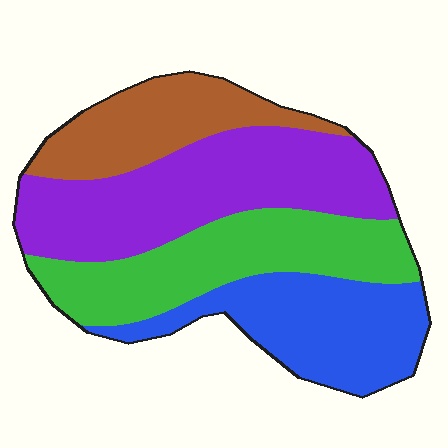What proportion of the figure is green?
Green takes up about one quarter (1/4) of the figure.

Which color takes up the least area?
Brown, at roughly 20%.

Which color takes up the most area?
Purple, at roughly 35%.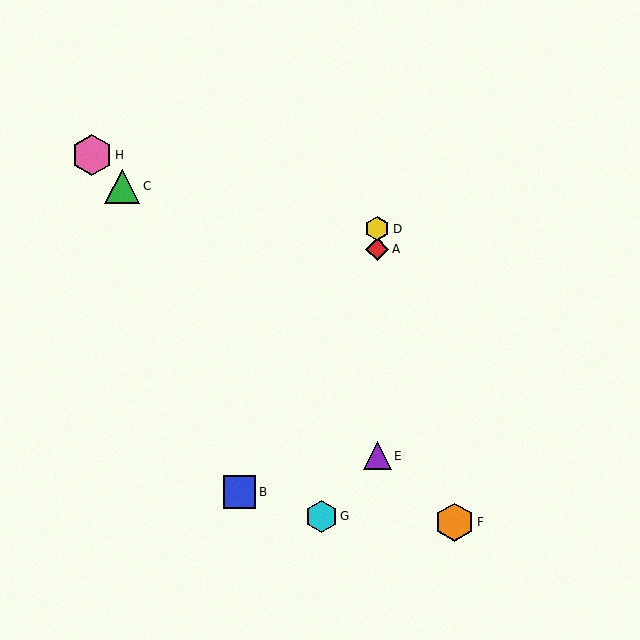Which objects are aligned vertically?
Objects A, D, E are aligned vertically.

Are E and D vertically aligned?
Yes, both are at x≈377.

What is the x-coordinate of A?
Object A is at x≈377.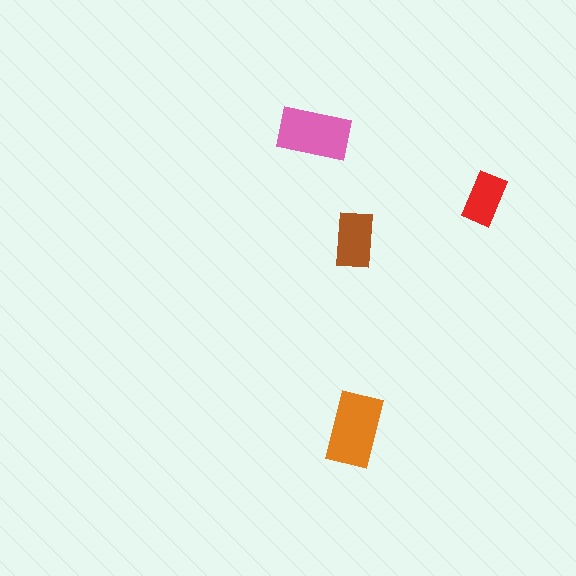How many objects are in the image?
There are 4 objects in the image.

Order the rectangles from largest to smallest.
the orange one, the pink one, the brown one, the red one.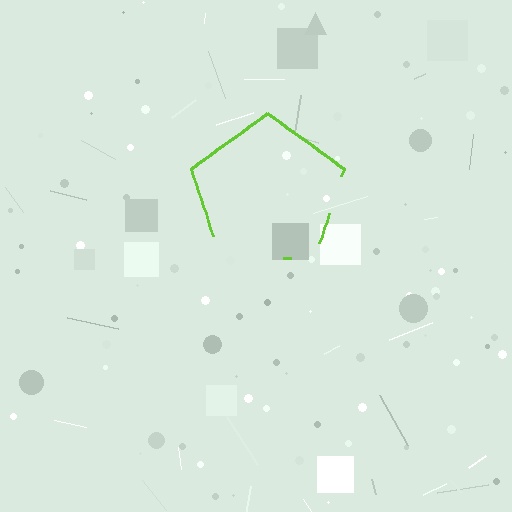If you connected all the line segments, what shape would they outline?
They would outline a pentagon.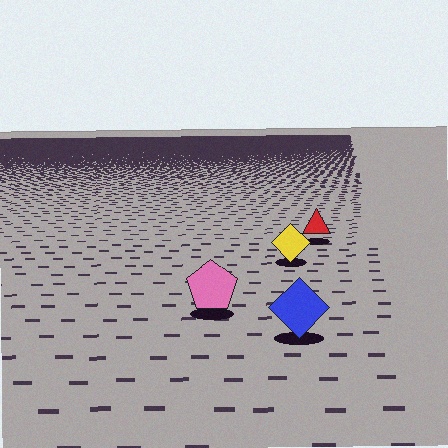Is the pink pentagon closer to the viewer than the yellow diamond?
Yes. The pink pentagon is closer — you can tell from the texture gradient: the ground texture is coarser near it.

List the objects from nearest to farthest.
From nearest to farthest: the blue diamond, the pink pentagon, the yellow diamond, the red triangle.